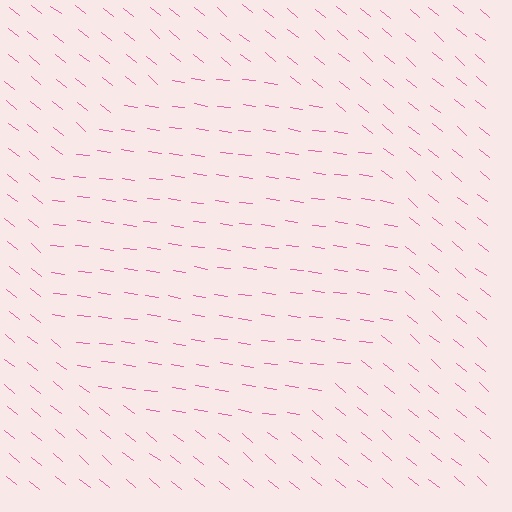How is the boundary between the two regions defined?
The boundary is defined purely by a change in line orientation (approximately 32 degrees difference). All lines are the same color and thickness.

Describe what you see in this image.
The image is filled with small pink line segments. A circle region in the image has lines oriented differently from the surrounding lines, creating a visible texture boundary.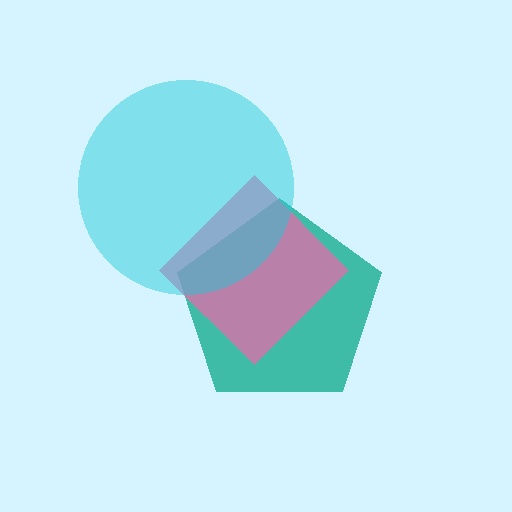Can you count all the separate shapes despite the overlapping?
Yes, there are 3 separate shapes.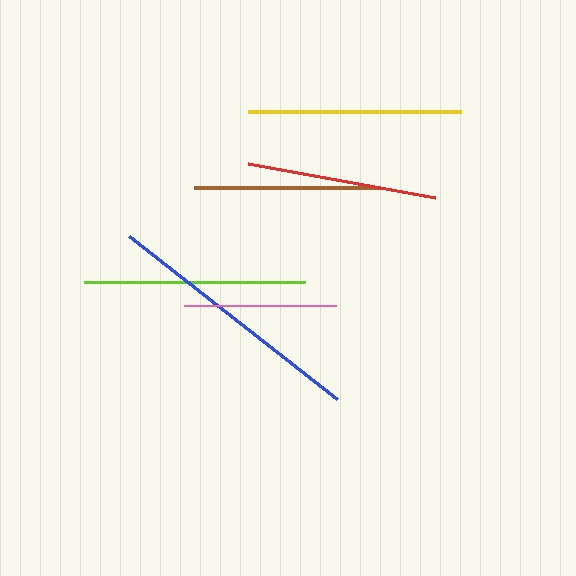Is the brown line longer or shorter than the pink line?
The brown line is longer than the pink line.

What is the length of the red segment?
The red segment is approximately 190 pixels long.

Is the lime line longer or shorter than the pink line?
The lime line is longer than the pink line.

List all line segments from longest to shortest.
From longest to shortest: blue, lime, yellow, red, brown, pink.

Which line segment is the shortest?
The pink line is the shortest at approximately 152 pixels.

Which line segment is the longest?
The blue line is the longest at approximately 264 pixels.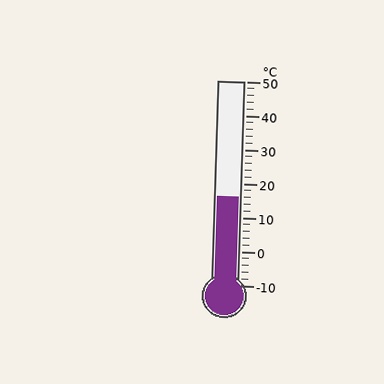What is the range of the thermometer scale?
The thermometer scale ranges from -10°C to 50°C.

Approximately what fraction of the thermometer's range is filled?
The thermometer is filled to approximately 45% of its range.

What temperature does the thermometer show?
The thermometer shows approximately 16°C.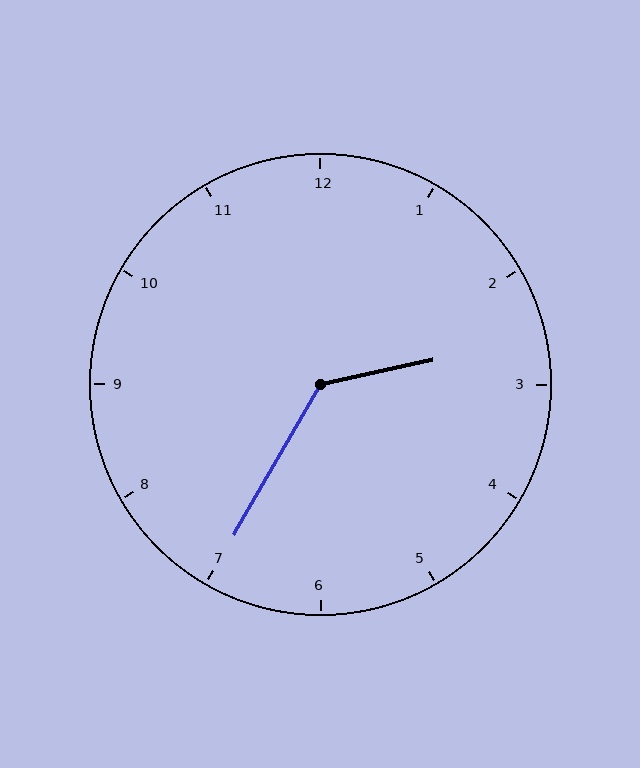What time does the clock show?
2:35.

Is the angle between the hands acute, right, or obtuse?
It is obtuse.